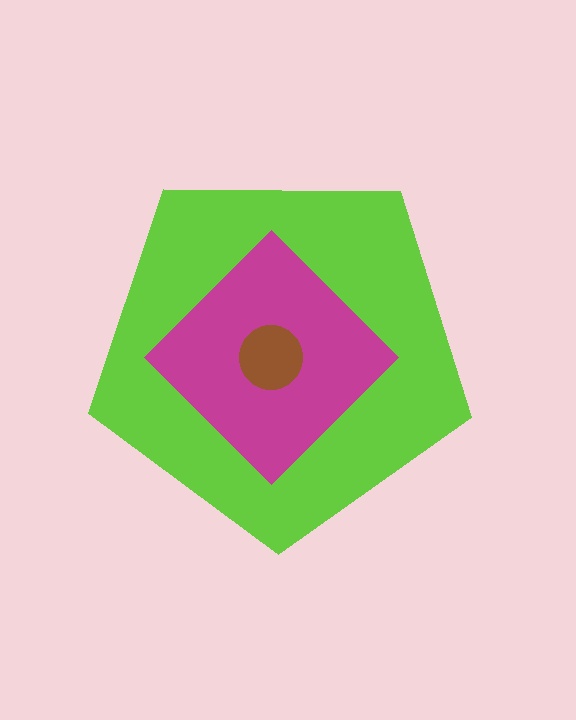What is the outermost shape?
The lime pentagon.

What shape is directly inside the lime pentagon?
The magenta diamond.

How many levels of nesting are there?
3.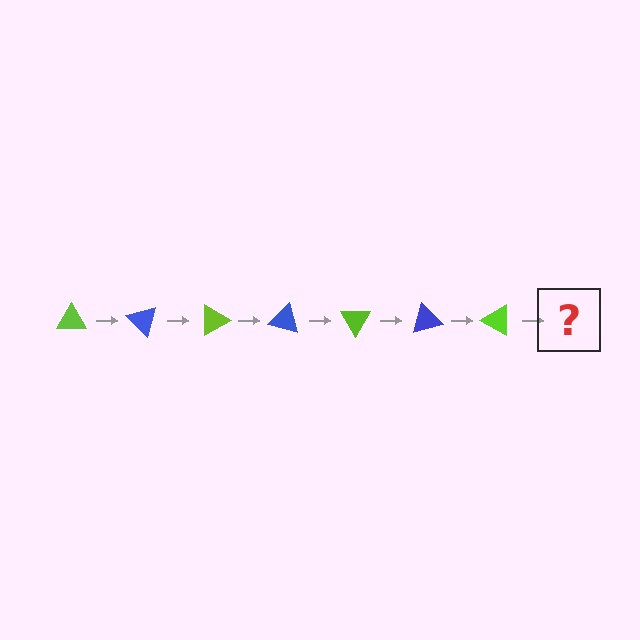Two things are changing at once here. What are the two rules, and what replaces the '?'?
The two rules are that it rotates 45 degrees each step and the color cycles through lime and blue. The '?' should be a blue triangle, rotated 315 degrees from the start.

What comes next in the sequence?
The next element should be a blue triangle, rotated 315 degrees from the start.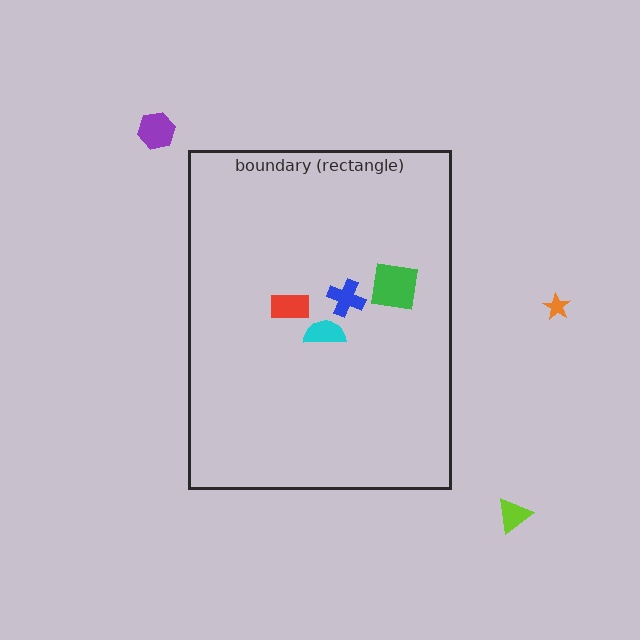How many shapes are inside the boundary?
4 inside, 3 outside.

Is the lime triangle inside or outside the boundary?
Outside.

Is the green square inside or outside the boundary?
Inside.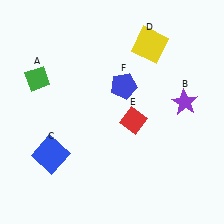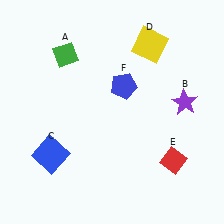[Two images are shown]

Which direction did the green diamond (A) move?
The green diamond (A) moved right.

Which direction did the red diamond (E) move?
The red diamond (E) moved down.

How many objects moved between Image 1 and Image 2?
2 objects moved between the two images.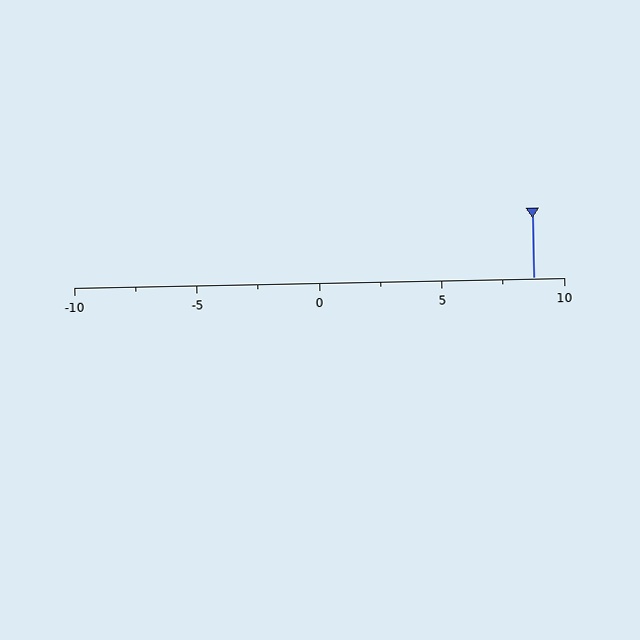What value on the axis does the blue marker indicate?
The marker indicates approximately 8.8.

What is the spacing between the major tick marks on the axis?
The major ticks are spaced 5 apart.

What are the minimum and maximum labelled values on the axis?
The axis runs from -10 to 10.